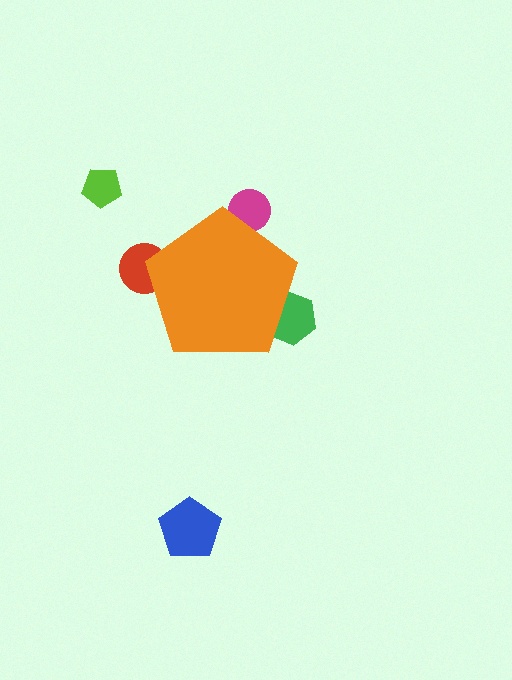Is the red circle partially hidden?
Yes, the red circle is partially hidden behind the orange pentagon.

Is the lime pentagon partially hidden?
No, the lime pentagon is fully visible.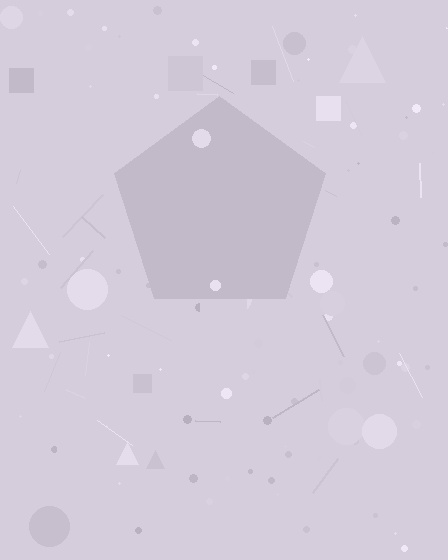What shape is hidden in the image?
A pentagon is hidden in the image.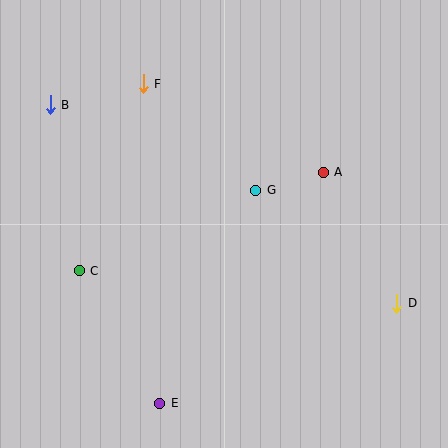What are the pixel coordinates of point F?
Point F is at (143, 84).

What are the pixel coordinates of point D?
Point D is at (397, 303).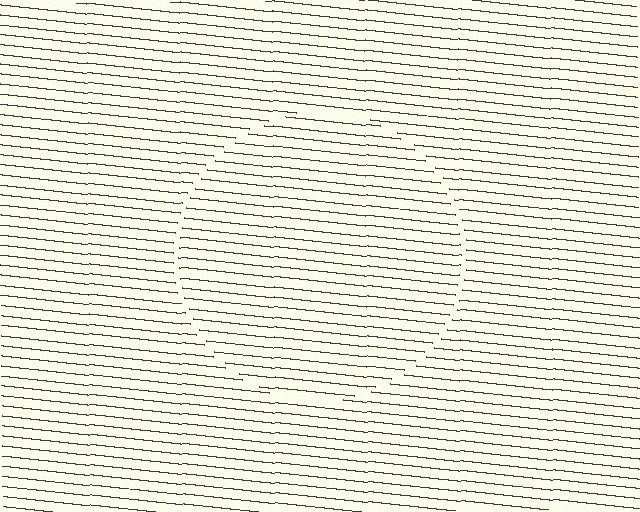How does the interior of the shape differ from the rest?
The interior of the shape contains the same grating, shifted by half a period — the contour is defined by the phase discontinuity where line-ends from the inner and outer gratings abut.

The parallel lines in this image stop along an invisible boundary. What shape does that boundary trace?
An illusory circle. The interior of the shape contains the same grating, shifted by half a period — the contour is defined by the phase discontinuity where line-ends from the inner and outer gratings abut.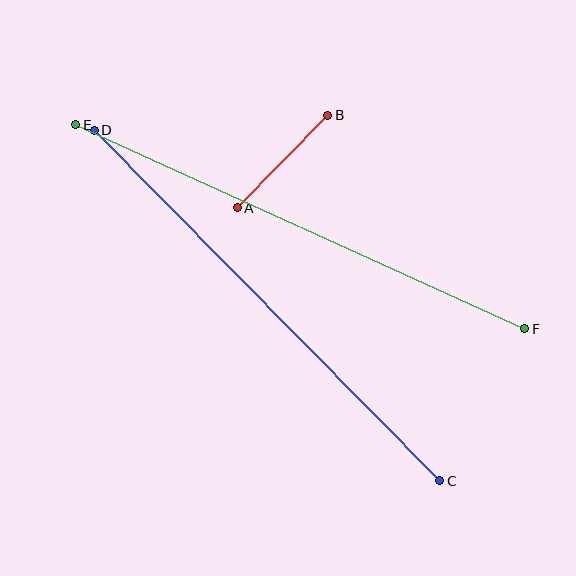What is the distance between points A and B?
The distance is approximately 129 pixels.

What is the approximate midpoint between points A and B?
The midpoint is at approximately (283, 162) pixels.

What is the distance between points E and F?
The distance is approximately 494 pixels.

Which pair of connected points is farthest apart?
Points E and F are farthest apart.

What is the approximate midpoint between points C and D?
The midpoint is at approximately (267, 306) pixels.